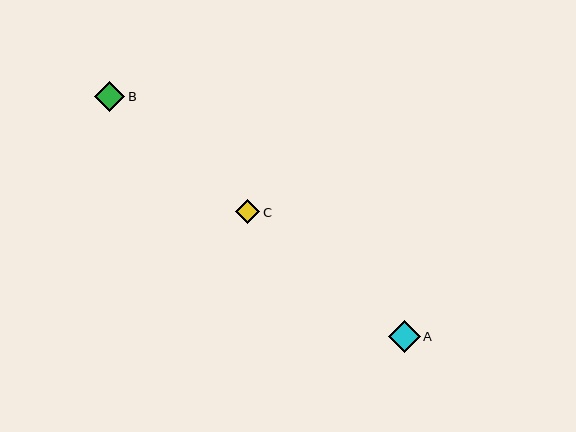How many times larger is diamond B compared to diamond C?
Diamond B is approximately 1.2 times the size of diamond C.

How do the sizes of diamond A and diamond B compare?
Diamond A and diamond B are approximately the same size.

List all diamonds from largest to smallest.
From largest to smallest: A, B, C.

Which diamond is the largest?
Diamond A is the largest with a size of approximately 32 pixels.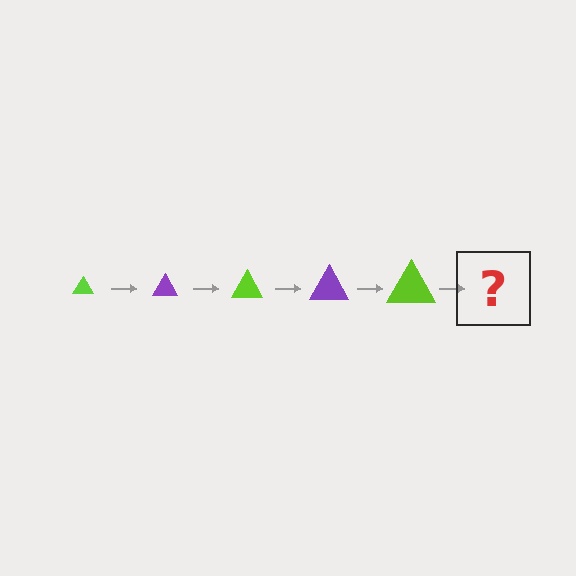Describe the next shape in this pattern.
It should be a purple triangle, larger than the previous one.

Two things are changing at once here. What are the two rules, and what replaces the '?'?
The two rules are that the triangle grows larger each step and the color cycles through lime and purple. The '?' should be a purple triangle, larger than the previous one.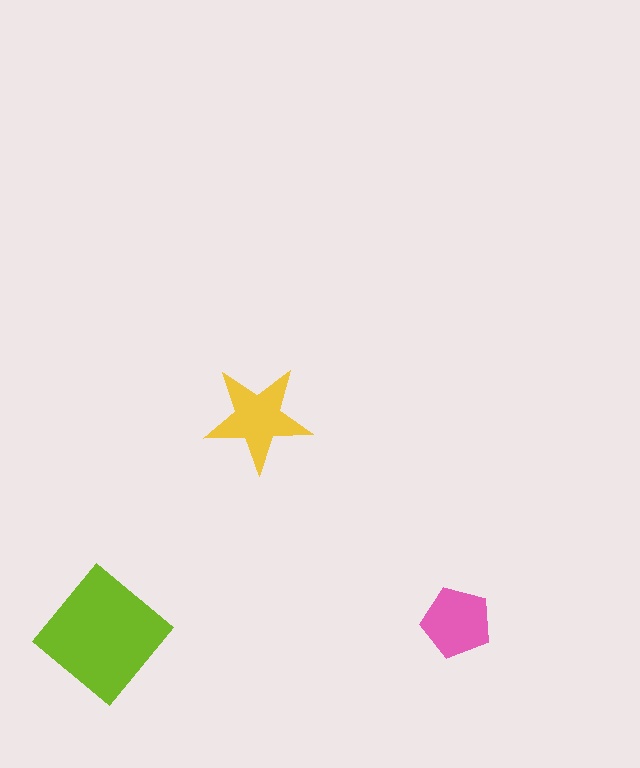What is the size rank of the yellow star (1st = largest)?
2nd.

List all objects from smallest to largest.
The pink pentagon, the yellow star, the lime diamond.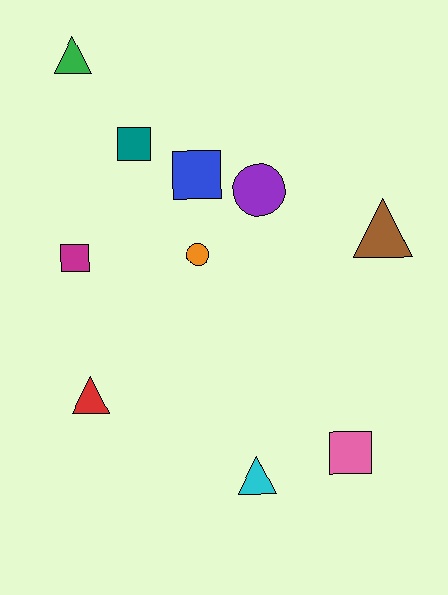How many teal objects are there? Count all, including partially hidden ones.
There is 1 teal object.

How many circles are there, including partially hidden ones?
There are 2 circles.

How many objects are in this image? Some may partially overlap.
There are 10 objects.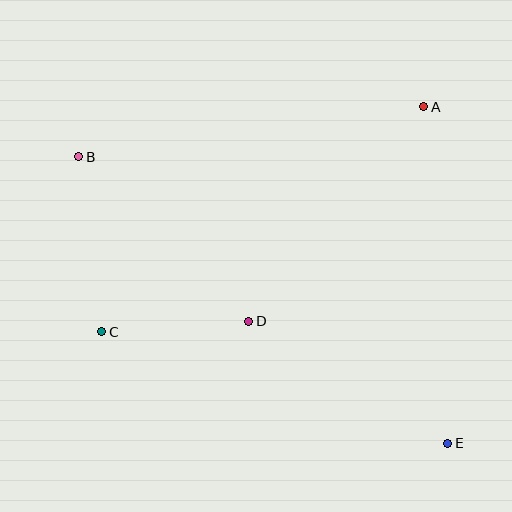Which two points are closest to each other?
Points C and D are closest to each other.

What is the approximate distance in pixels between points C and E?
The distance between C and E is approximately 364 pixels.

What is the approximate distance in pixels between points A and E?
The distance between A and E is approximately 337 pixels.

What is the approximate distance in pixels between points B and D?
The distance between B and D is approximately 236 pixels.